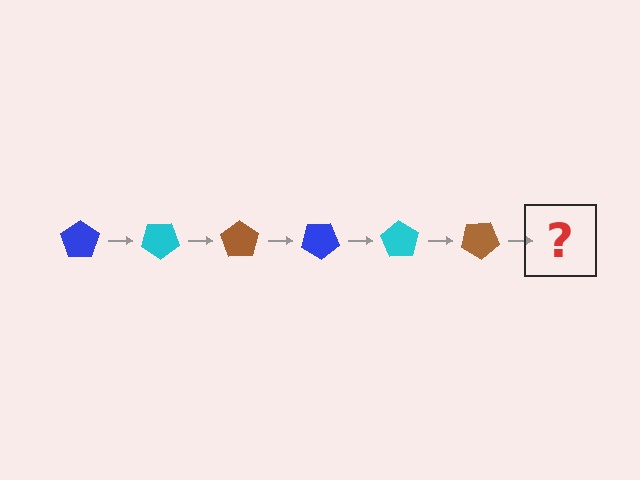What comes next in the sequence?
The next element should be a blue pentagon, rotated 210 degrees from the start.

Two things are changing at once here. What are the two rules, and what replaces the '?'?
The two rules are that it rotates 35 degrees each step and the color cycles through blue, cyan, and brown. The '?' should be a blue pentagon, rotated 210 degrees from the start.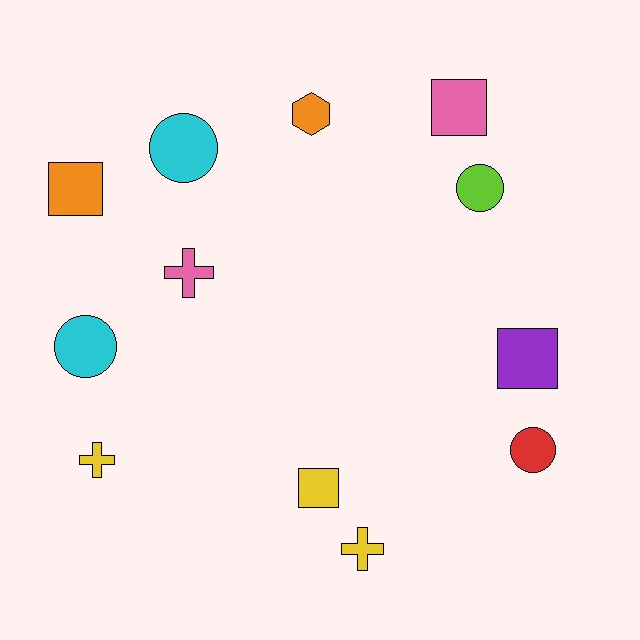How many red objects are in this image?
There is 1 red object.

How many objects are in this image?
There are 12 objects.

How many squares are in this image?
There are 4 squares.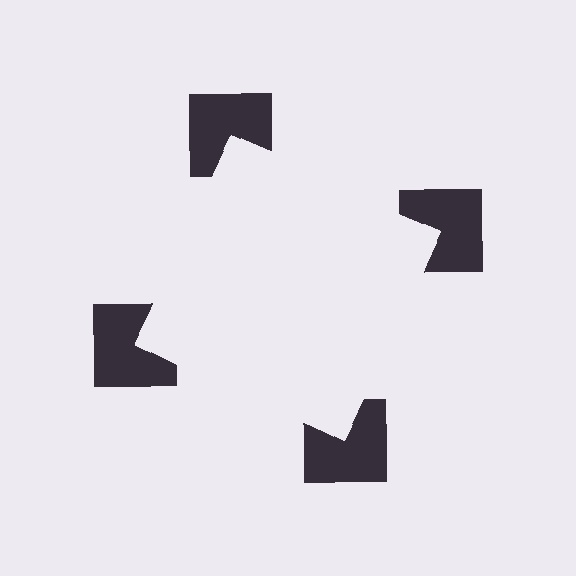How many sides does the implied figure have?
4 sides.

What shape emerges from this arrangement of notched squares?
An illusory square — its edges are inferred from the aligned wedge cuts in the notched squares, not physically drawn.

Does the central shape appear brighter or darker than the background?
It typically appears slightly brighter than the background, even though no actual brightness change is drawn.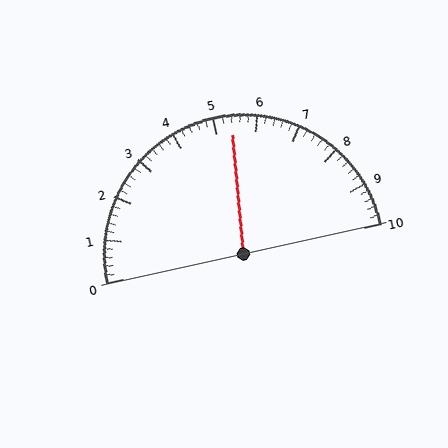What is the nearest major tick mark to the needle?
The nearest major tick mark is 5.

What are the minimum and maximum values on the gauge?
The gauge ranges from 0 to 10.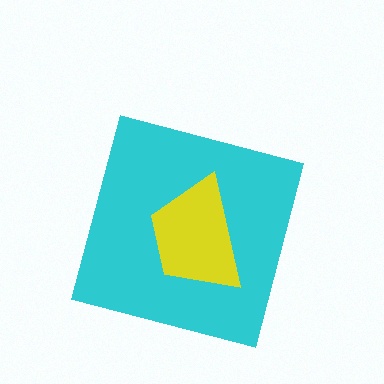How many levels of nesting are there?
2.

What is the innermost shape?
The yellow trapezoid.